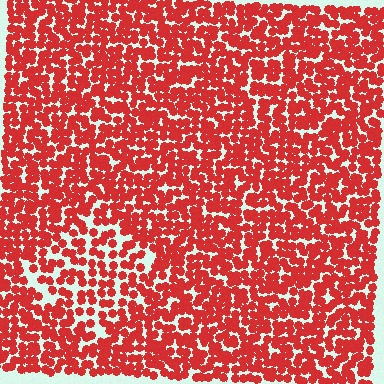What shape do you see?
I see a diamond.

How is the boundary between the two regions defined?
The boundary is defined by a change in element density (approximately 1.6x ratio). All elements are the same color, size, and shape.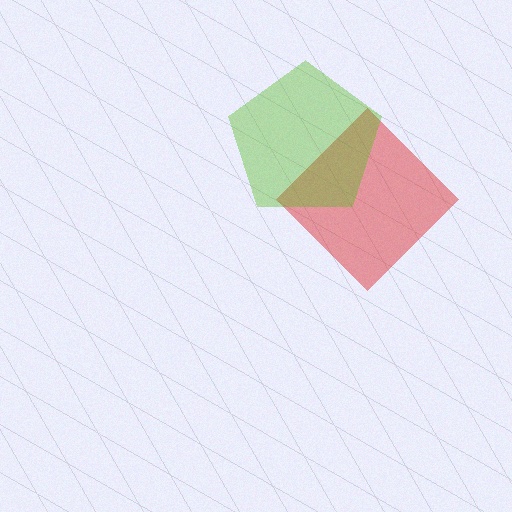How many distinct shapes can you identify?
There are 2 distinct shapes: a red diamond, a lime pentagon.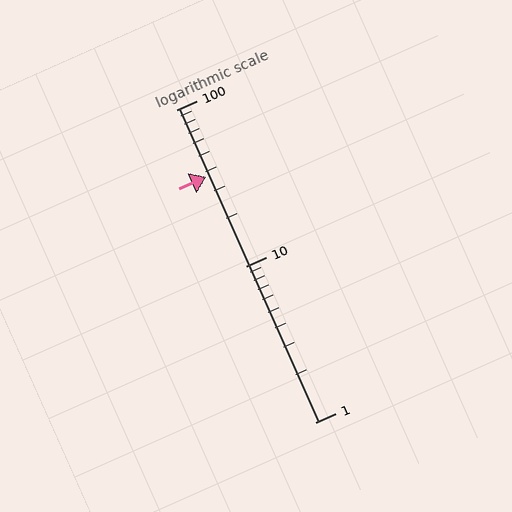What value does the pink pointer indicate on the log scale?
The pointer indicates approximately 37.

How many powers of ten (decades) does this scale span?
The scale spans 2 decades, from 1 to 100.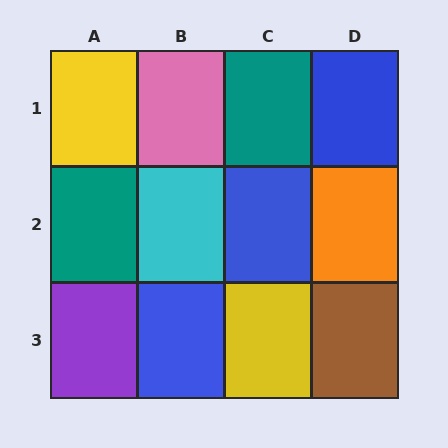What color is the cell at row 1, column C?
Teal.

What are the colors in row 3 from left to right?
Purple, blue, yellow, brown.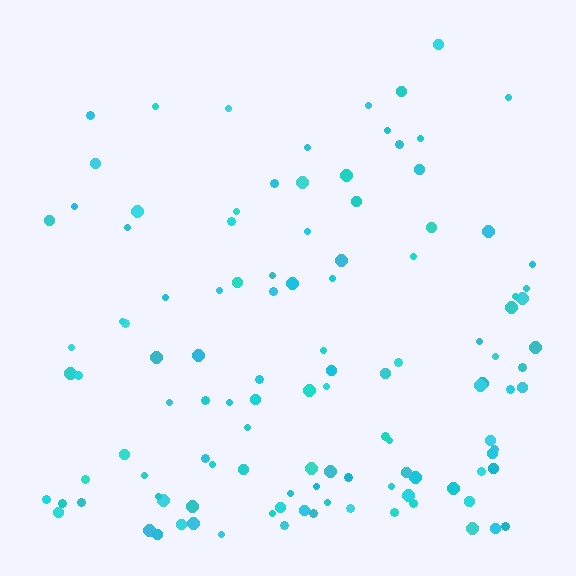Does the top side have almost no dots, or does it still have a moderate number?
Still a moderate number, just noticeably fewer than the bottom.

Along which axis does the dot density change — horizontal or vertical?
Vertical.